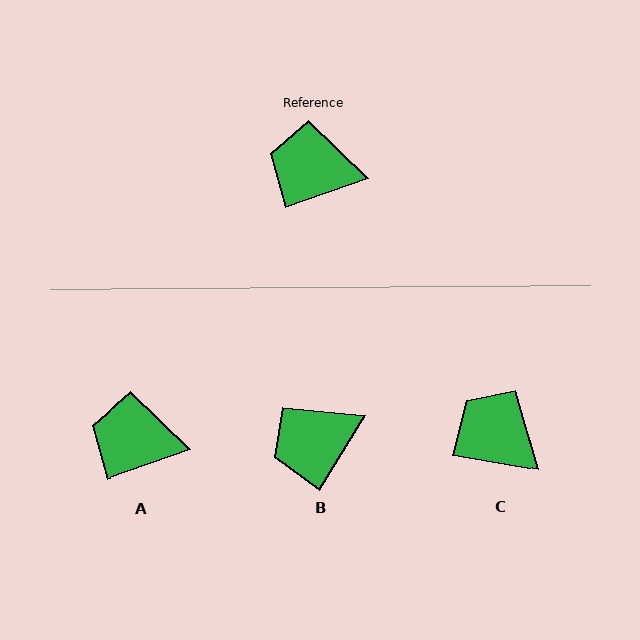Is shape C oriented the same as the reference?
No, it is off by about 30 degrees.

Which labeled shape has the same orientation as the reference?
A.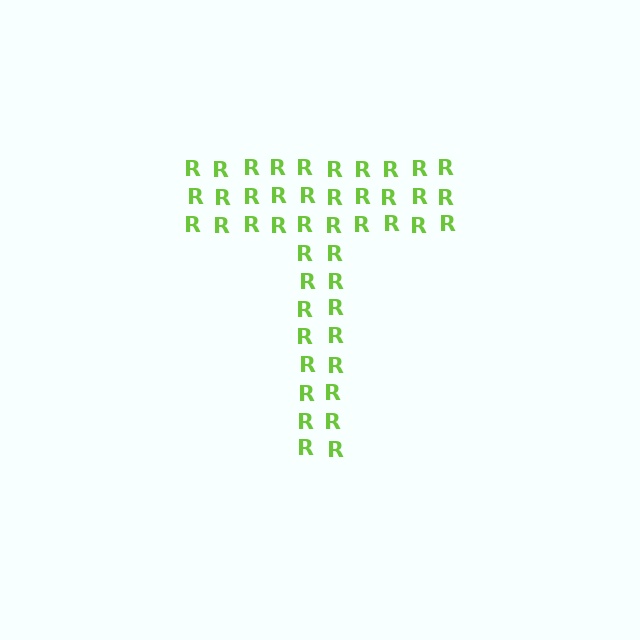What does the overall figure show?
The overall figure shows the letter T.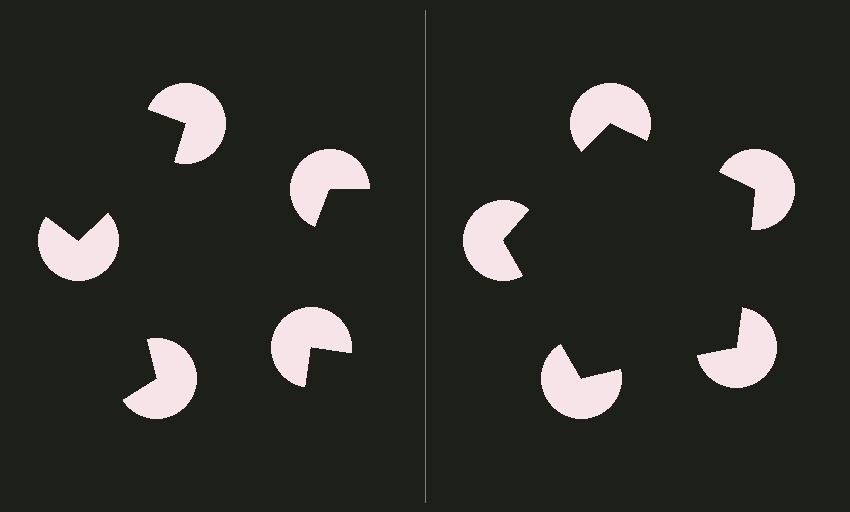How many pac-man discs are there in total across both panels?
10 — 5 on each side.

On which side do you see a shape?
An illusory pentagon appears on the right side. On the left side the wedge cuts are rotated, so no coherent shape forms.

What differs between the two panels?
The pac-man discs are positioned identically on both sides; only the wedge orientations differ. On the right they align to a pentagon; on the left they are misaligned.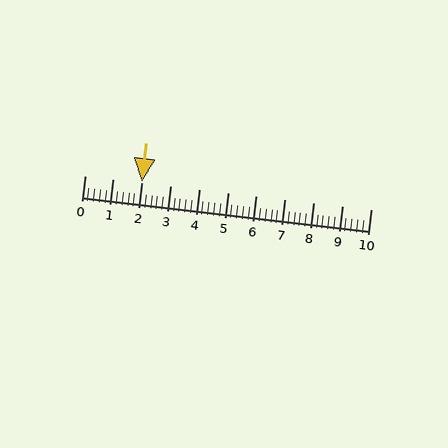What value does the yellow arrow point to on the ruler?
The yellow arrow points to approximately 2.0.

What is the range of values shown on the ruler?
The ruler shows values from 0 to 10.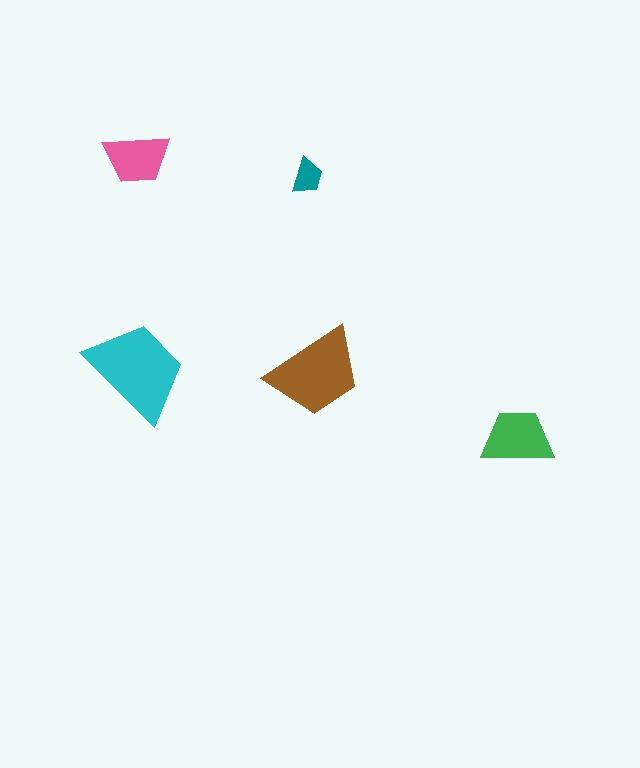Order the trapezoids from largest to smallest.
the cyan one, the brown one, the green one, the pink one, the teal one.